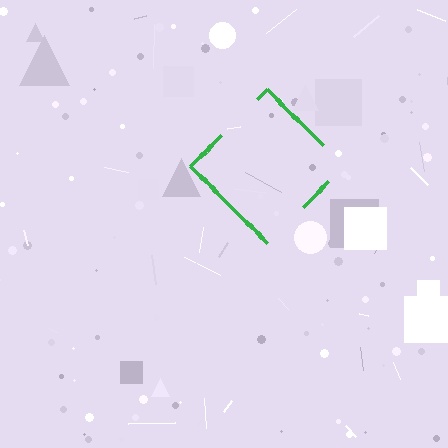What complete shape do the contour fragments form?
The contour fragments form a diamond.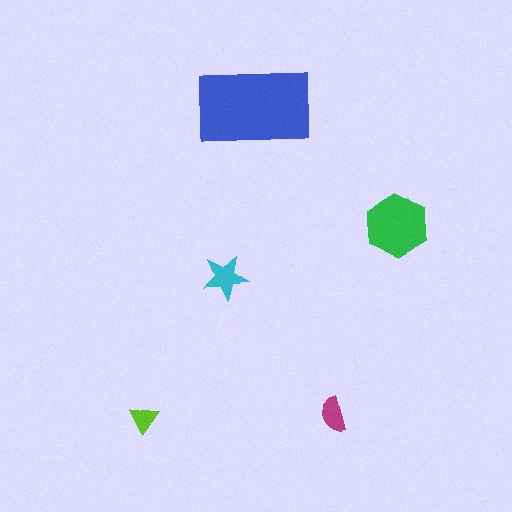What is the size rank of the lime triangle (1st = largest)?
5th.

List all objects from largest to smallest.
The blue rectangle, the green hexagon, the cyan star, the magenta semicircle, the lime triangle.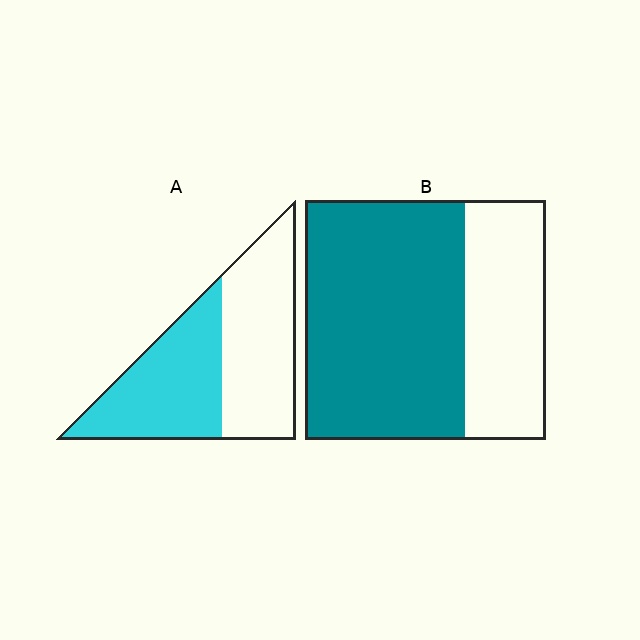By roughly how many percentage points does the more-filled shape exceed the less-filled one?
By roughly 20 percentage points (B over A).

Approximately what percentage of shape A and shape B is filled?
A is approximately 50% and B is approximately 65%.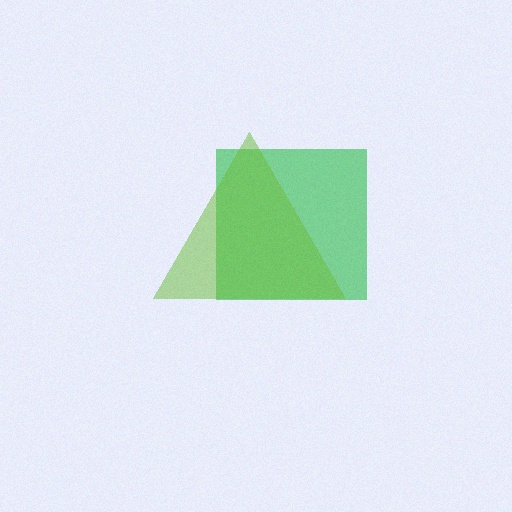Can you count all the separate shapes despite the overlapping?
Yes, there are 2 separate shapes.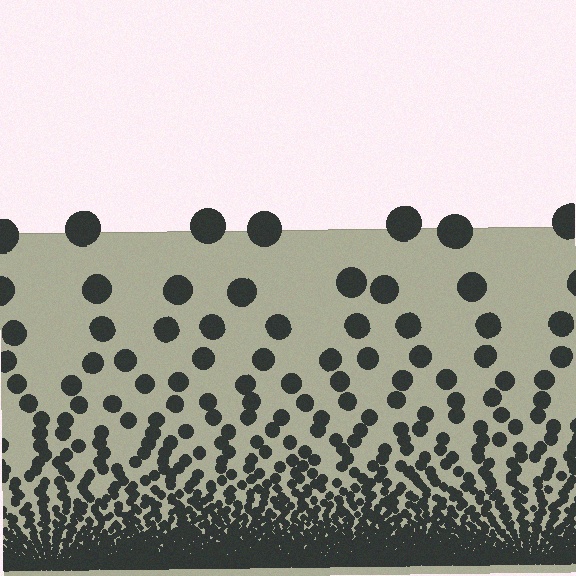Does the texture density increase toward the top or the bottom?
Density increases toward the bottom.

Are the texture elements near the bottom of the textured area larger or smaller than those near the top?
Smaller. The gradient is inverted — elements near the bottom are smaller and denser.